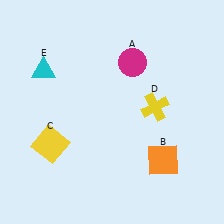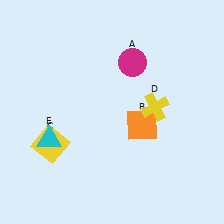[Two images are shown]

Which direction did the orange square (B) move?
The orange square (B) moved up.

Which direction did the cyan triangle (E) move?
The cyan triangle (E) moved down.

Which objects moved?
The objects that moved are: the orange square (B), the cyan triangle (E).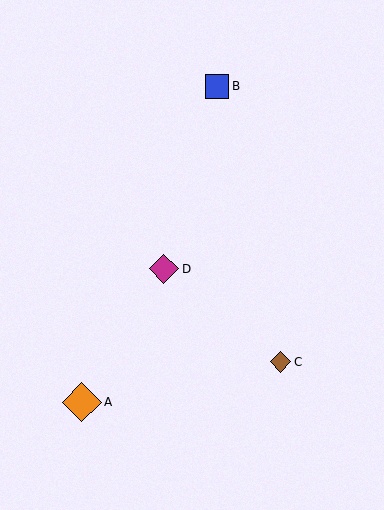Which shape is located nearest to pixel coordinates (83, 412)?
The orange diamond (labeled A) at (82, 402) is nearest to that location.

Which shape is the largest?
The orange diamond (labeled A) is the largest.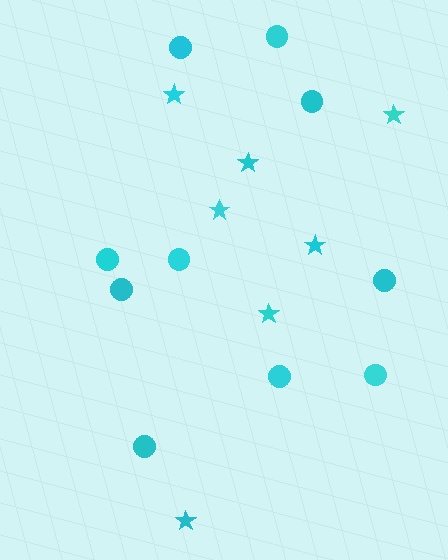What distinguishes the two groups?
There are 2 groups: one group of circles (10) and one group of stars (7).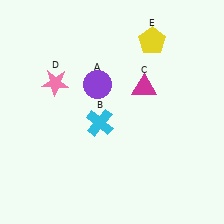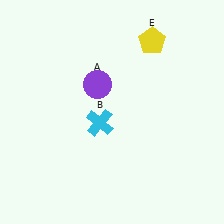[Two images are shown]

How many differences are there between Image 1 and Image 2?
There are 2 differences between the two images.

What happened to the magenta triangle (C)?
The magenta triangle (C) was removed in Image 2. It was in the top-right area of Image 1.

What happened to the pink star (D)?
The pink star (D) was removed in Image 2. It was in the top-left area of Image 1.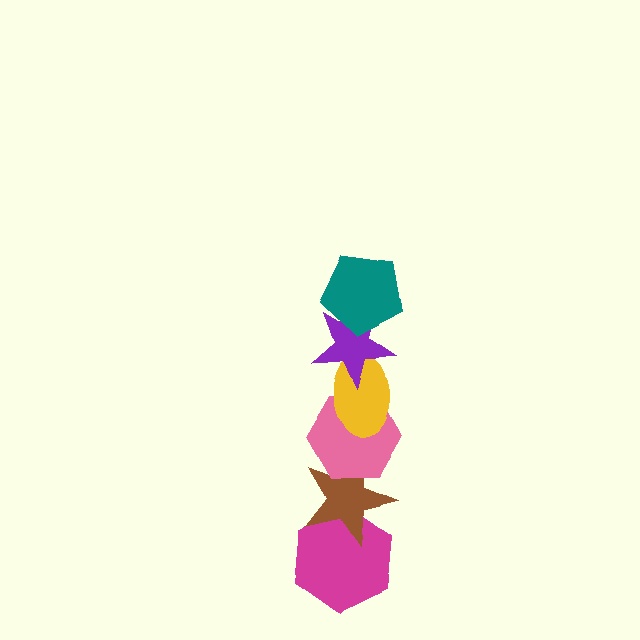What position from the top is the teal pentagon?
The teal pentagon is 1st from the top.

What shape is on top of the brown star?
The pink hexagon is on top of the brown star.